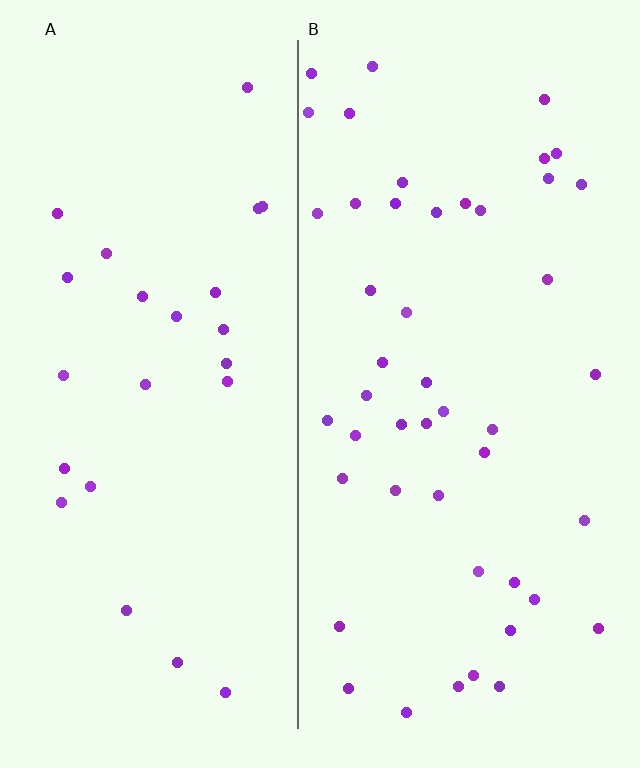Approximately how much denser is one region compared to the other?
Approximately 1.9× — region B over region A.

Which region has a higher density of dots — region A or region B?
B (the right).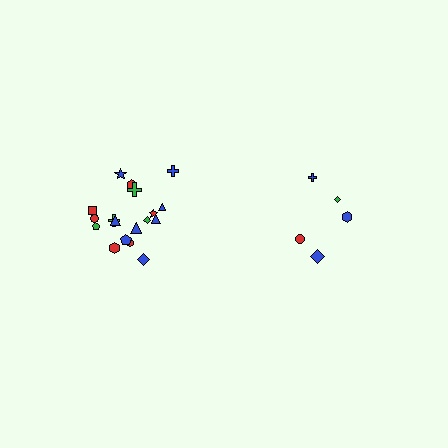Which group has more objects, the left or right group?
The left group.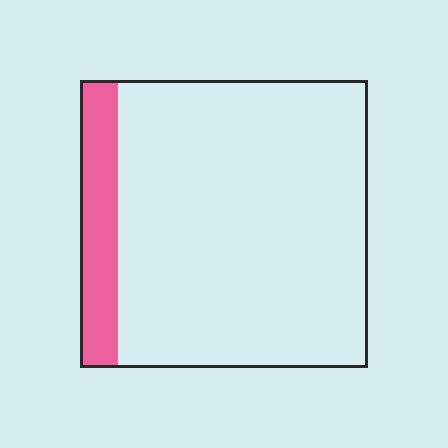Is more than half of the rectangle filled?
No.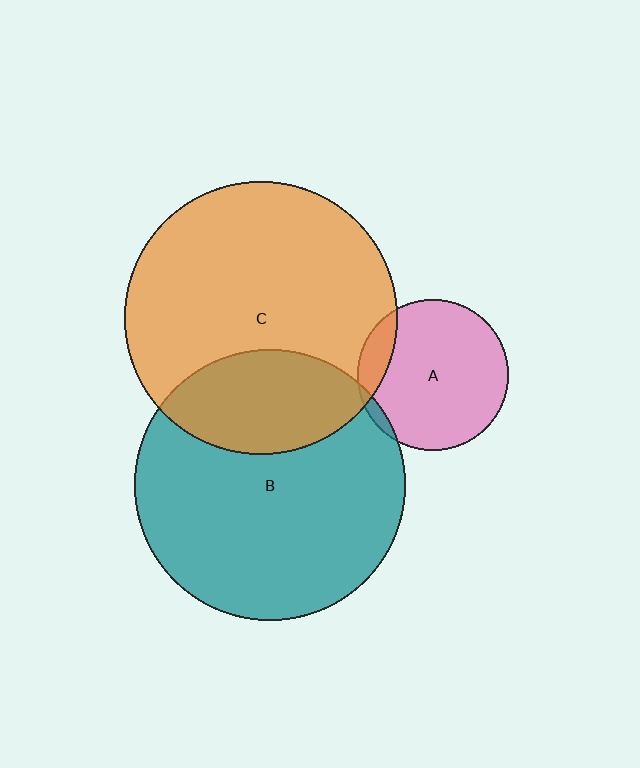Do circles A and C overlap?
Yes.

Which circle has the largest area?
Circle C (orange).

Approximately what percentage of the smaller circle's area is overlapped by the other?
Approximately 10%.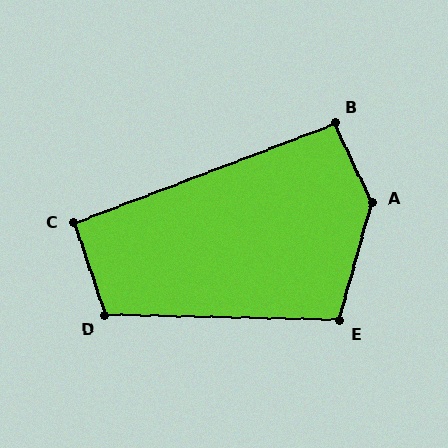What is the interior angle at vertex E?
Approximately 105 degrees (obtuse).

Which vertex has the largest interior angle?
A, at approximately 139 degrees.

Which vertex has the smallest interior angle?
C, at approximately 92 degrees.